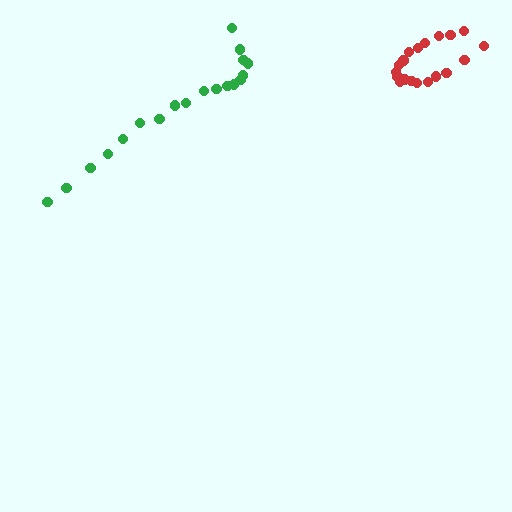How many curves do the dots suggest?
There are 2 distinct paths.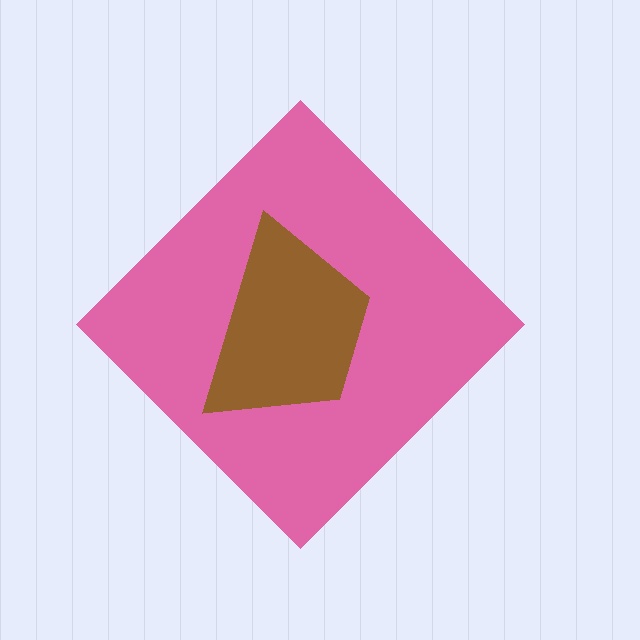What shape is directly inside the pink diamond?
The brown trapezoid.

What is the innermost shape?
The brown trapezoid.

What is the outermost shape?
The pink diamond.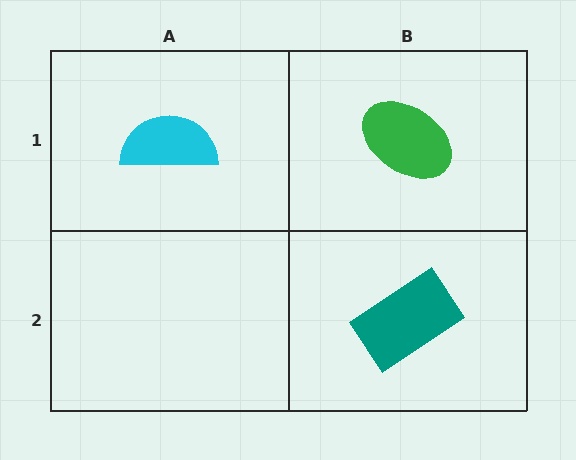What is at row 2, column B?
A teal rectangle.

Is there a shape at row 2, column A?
No, that cell is empty.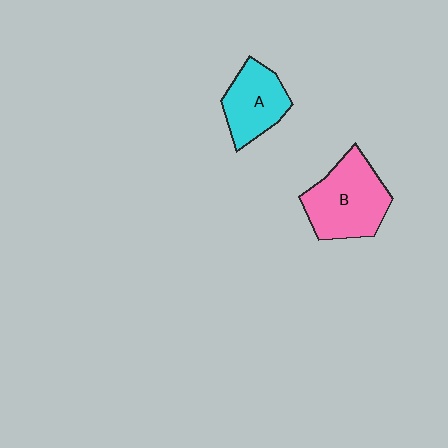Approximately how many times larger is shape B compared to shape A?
Approximately 1.4 times.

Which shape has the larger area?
Shape B (pink).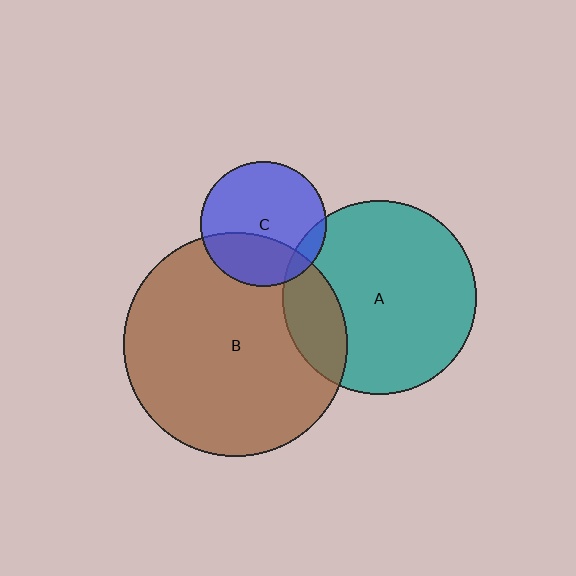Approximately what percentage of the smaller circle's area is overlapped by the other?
Approximately 35%.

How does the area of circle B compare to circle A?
Approximately 1.3 times.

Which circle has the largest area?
Circle B (brown).